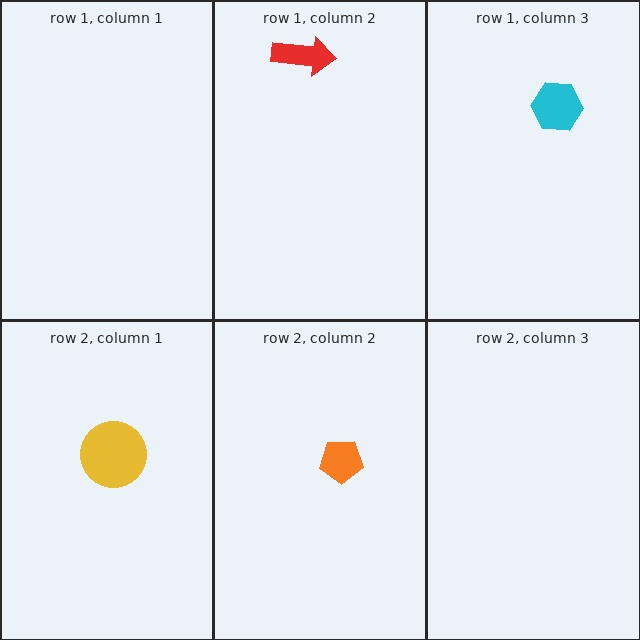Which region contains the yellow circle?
The row 2, column 1 region.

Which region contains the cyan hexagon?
The row 1, column 3 region.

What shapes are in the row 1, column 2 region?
The red arrow.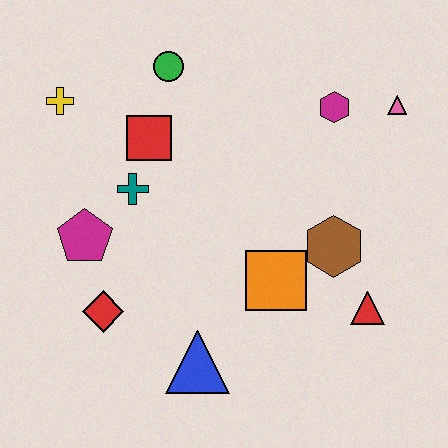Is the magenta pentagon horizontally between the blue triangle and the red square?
No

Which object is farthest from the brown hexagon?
The yellow cross is farthest from the brown hexagon.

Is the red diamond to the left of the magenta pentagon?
No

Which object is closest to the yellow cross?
The red square is closest to the yellow cross.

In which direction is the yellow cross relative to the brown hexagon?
The yellow cross is to the left of the brown hexagon.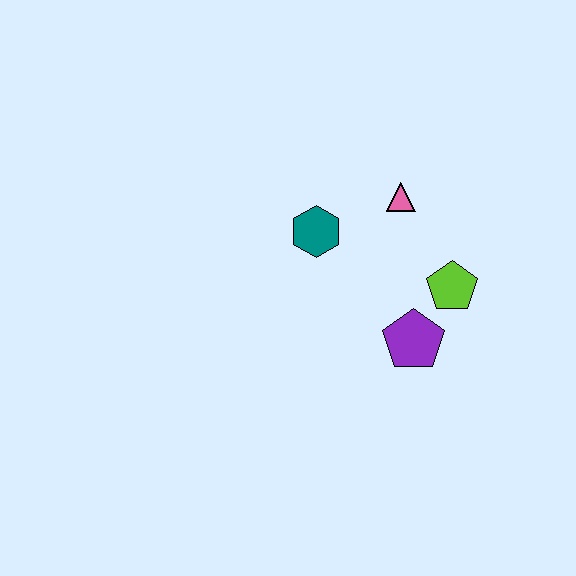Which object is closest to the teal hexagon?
The pink triangle is closest to the teal hexagon.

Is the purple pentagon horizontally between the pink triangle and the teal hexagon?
No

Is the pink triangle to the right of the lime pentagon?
No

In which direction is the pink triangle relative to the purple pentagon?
The pink triangle is above the purple pentagon.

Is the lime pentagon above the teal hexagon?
No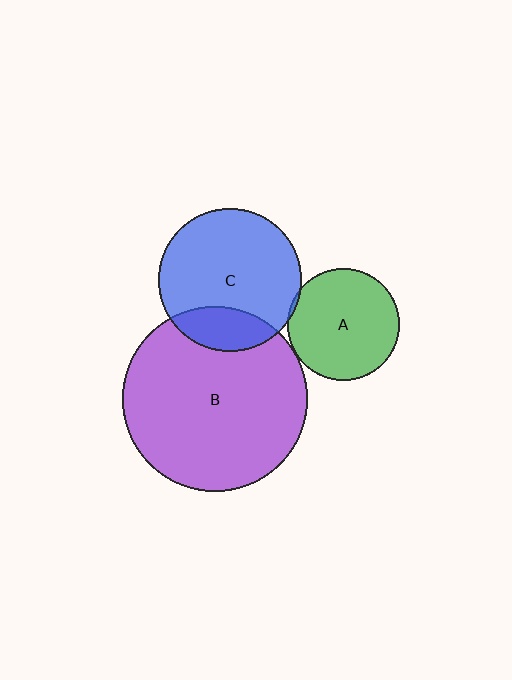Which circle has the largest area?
Circle B (purple).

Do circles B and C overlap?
Yes.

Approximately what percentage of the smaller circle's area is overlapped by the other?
Approximately 20%.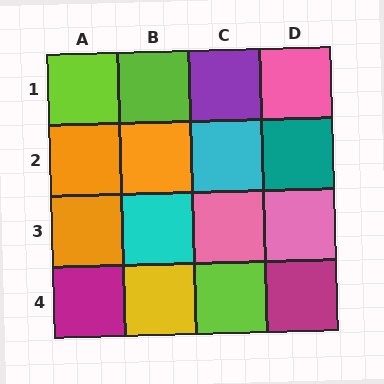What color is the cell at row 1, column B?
Lime.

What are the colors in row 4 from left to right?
Magenta, yellow, lime, magenta.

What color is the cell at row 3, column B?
Cyan.